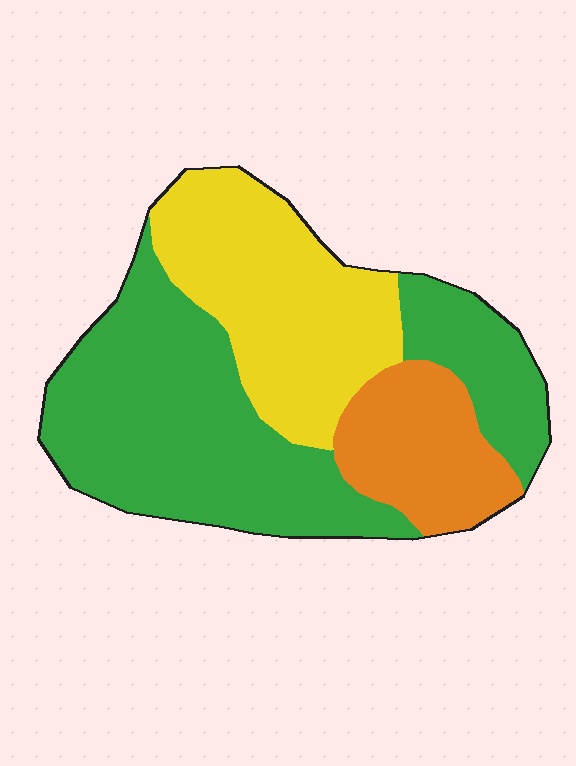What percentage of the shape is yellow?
Yellow covers about 30% of the shape.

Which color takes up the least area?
Orange, at roughly 15%.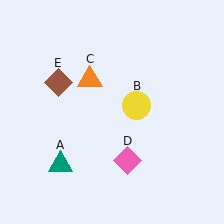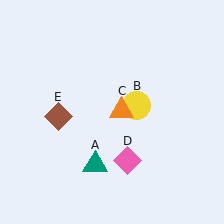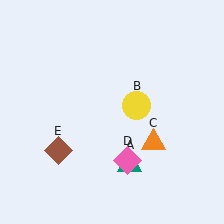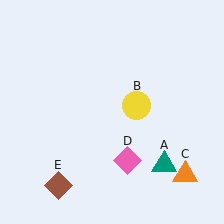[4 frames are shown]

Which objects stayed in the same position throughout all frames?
Yellow circle (object B) and pink diamond (object D) remained stationary.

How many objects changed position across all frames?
3 objects changed position: teal triangle (object A), orange triangle (object C), brown diamond (object E).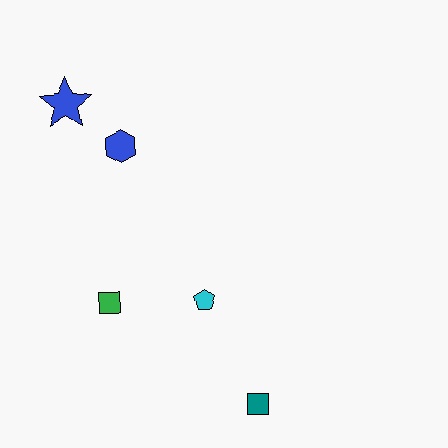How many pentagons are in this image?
There is 1 pentagon.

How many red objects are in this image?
There are no red objects.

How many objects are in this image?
There are 5 objects.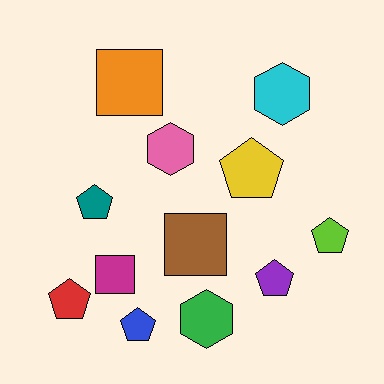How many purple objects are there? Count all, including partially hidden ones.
There is 1 purple object.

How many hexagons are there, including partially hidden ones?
There are 3 hexagons.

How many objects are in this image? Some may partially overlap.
There are 12 objects.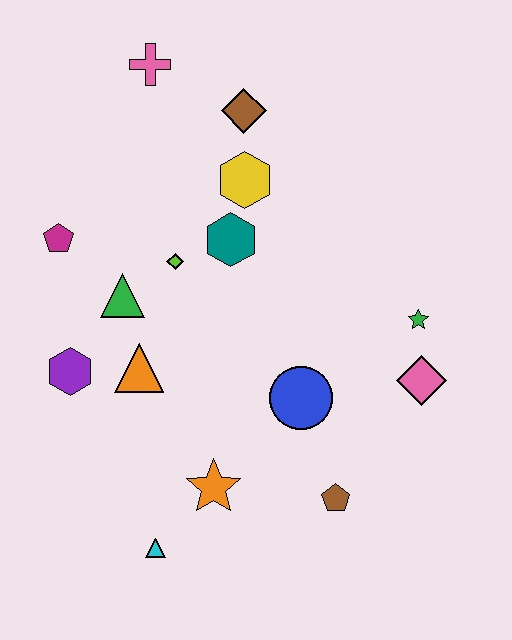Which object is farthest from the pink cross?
The cyan triangle is farthest from the pink cross.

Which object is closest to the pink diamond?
The green star is closest to the pink diamond.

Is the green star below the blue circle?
No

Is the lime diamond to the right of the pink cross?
Yes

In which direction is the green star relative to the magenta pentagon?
The green star is to the right of the magenta pentagon.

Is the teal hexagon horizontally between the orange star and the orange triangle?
No